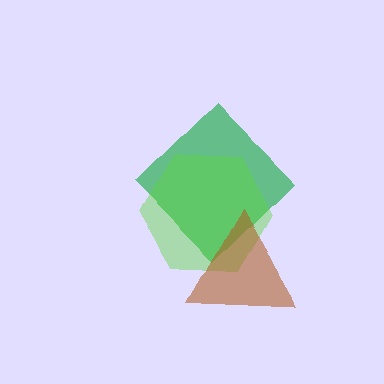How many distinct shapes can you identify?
There are 3 distinct shapes: a green diamond, a lime hexagon, a brown triangle.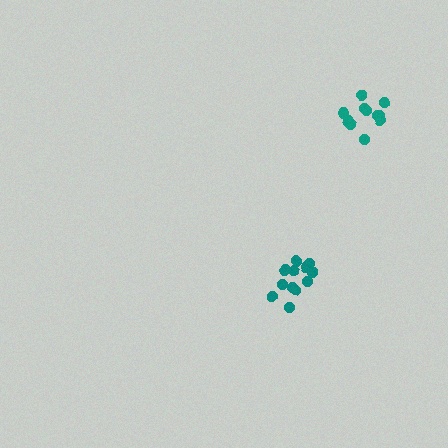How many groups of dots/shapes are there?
There are 2 groups.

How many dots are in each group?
Group 1: 12 dots, Group 2: 11 dots (23 total).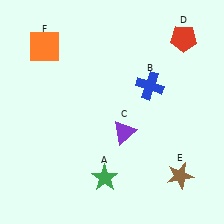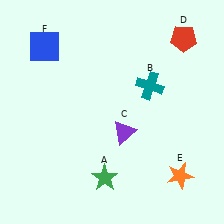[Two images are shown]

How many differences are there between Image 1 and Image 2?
There are 3 differences between the two images.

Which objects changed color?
B changed from blue to teal. E changed from brown to orange. F changed from orange to blue.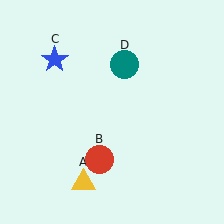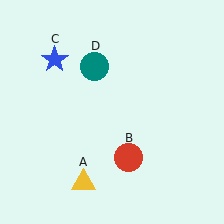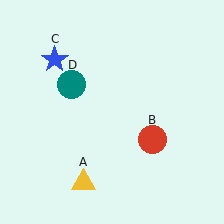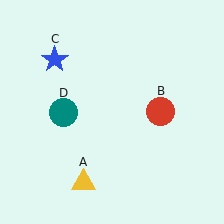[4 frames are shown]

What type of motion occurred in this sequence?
The red circle (object B), teal circle (object D) rotated counterclockwise around the center of the scene.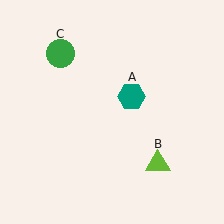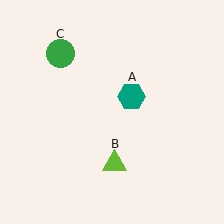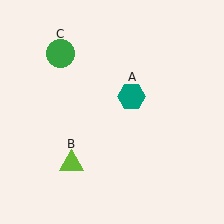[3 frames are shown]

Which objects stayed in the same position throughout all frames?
Teal hexagon (object A) and green circle (object C) remained stationary.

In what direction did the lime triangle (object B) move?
The lime triangle (object B) moved left.